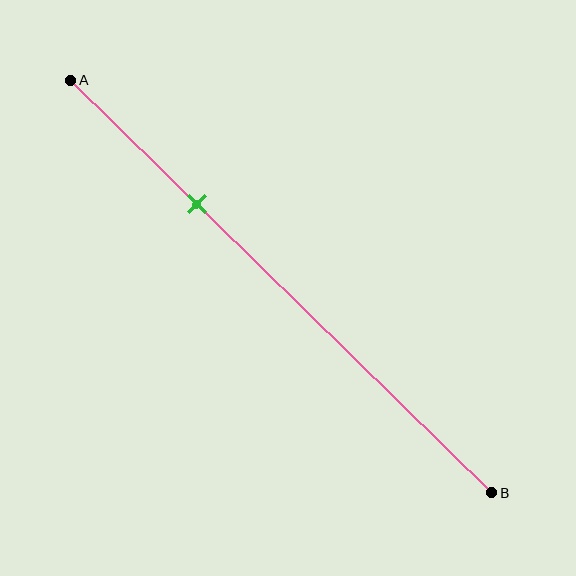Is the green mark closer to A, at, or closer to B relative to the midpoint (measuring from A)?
The green mark is closer to point A than the midpoint of segment AB.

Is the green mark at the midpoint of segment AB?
No, the mark is at about 30% from A, not at the 50% midpoint.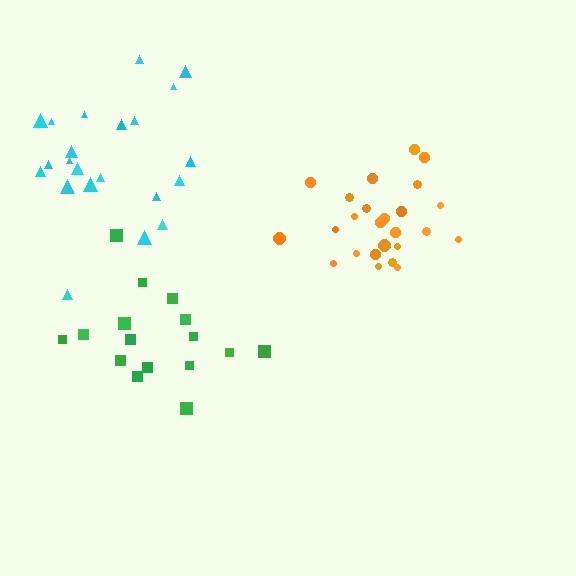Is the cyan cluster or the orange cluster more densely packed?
Orange.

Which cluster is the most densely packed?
Orange.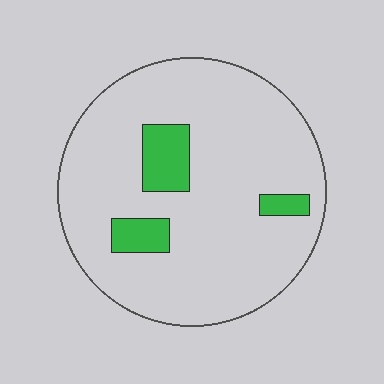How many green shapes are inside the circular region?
3.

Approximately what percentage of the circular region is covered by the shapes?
Approximately 10%.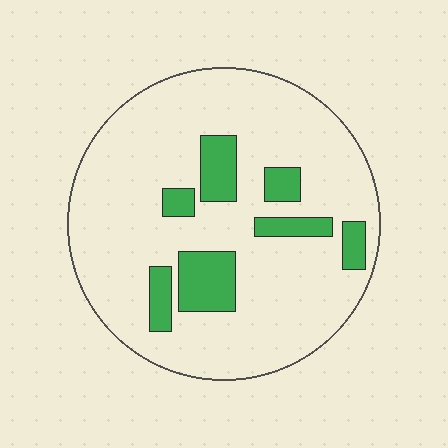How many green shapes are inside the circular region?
7.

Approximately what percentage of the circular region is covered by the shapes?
Approximately 15%.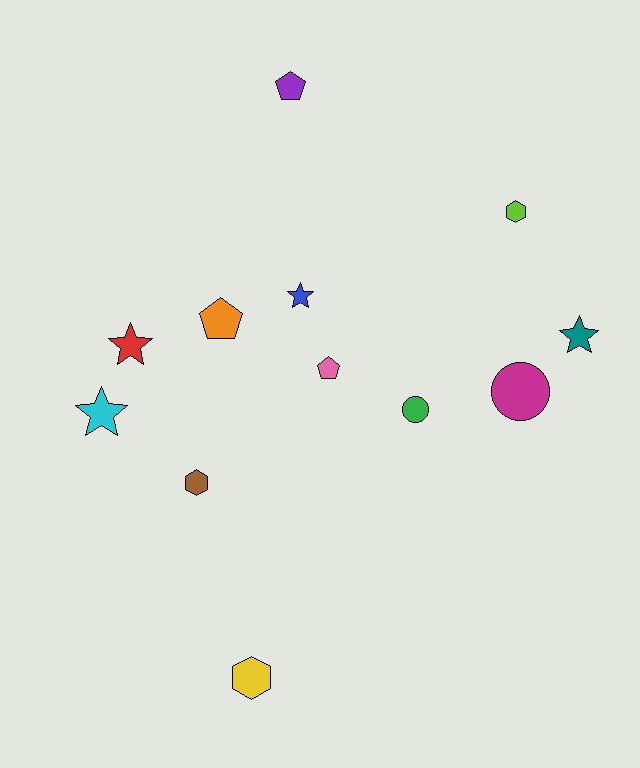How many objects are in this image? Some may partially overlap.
There are 12 objects.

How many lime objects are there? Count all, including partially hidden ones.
There is 1 lime object.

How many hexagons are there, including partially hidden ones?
There are 3 hexagons.